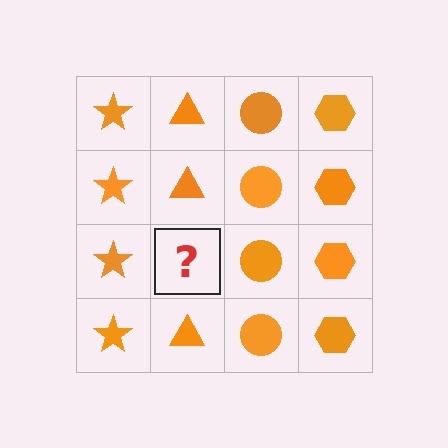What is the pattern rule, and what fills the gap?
The rule is that each column has a consistent shape. The gap should be filled with an orange triangle.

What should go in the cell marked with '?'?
The missing cell should contain an orange triangle.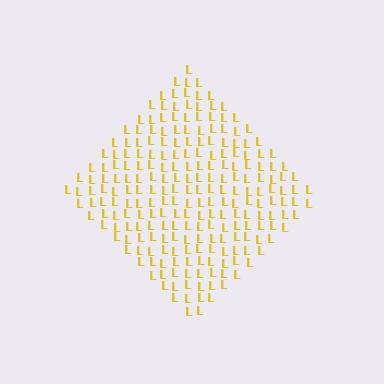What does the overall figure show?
The overall figure shows a diamond.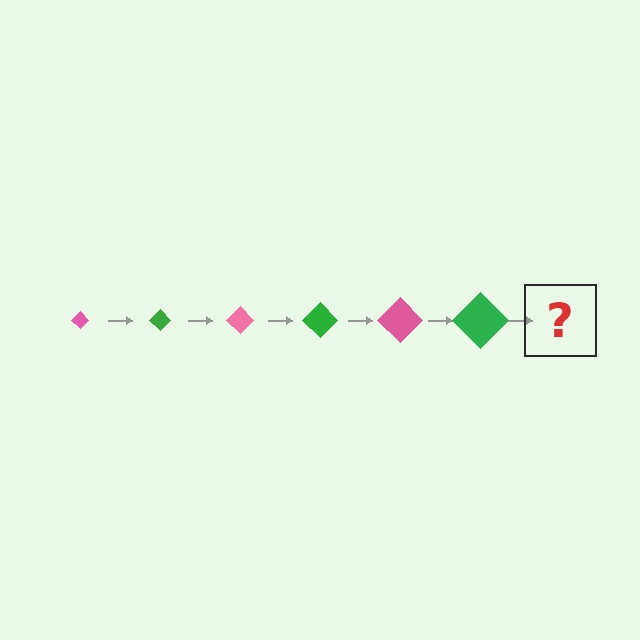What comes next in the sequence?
The next element should be a pink diamond, larger than the previous one.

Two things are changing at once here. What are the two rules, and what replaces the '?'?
The two rules are that the diamond grows larger each step and the color cycles through pink and green. The '?' should be a pink diamond, larger than the previous one.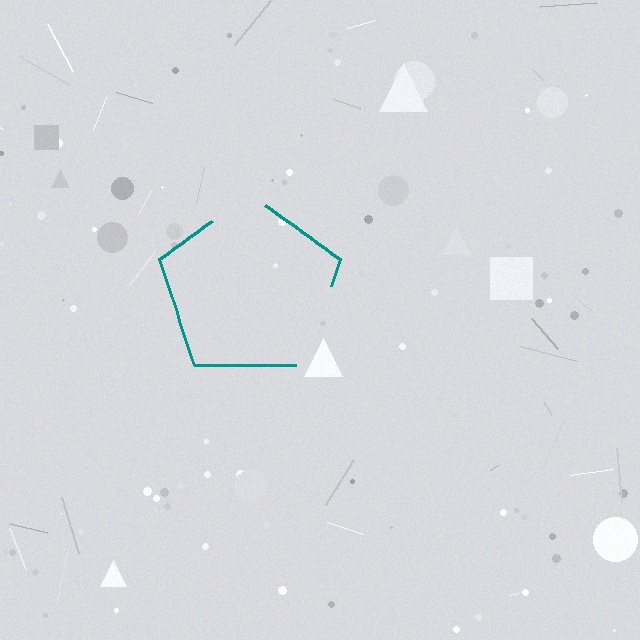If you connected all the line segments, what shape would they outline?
They would outline a pentagon.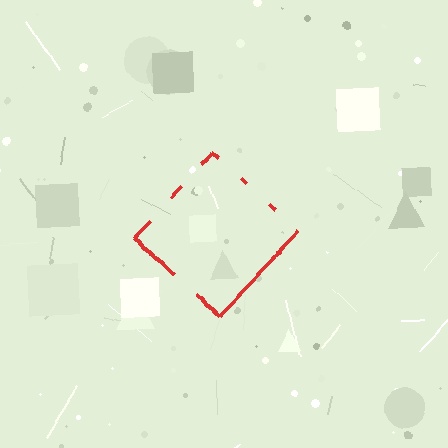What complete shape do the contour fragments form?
The contour fragments form a diamond.